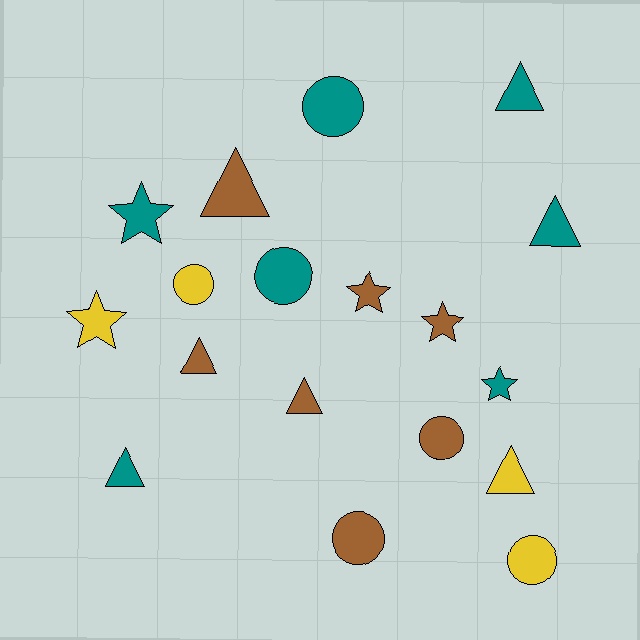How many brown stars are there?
There are 2 brown stars.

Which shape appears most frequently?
Triangle, with 7 objects.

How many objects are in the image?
There are 18 objects.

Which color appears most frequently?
Brown, with 7 objects.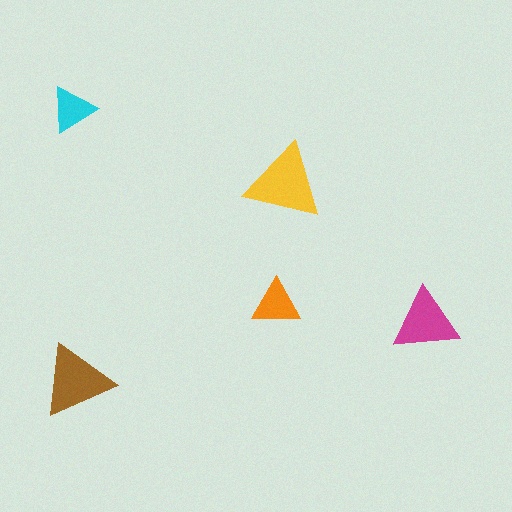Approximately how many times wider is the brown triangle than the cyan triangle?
About 1.5 times wider.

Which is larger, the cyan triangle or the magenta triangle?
The magenta one.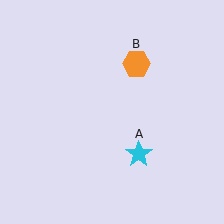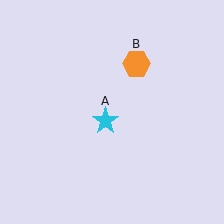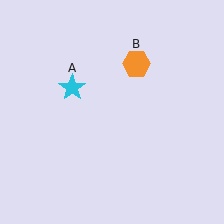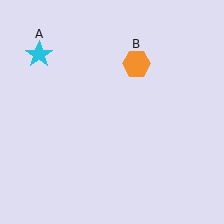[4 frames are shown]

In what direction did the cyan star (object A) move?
The cyan star (object A) moved up and to the left.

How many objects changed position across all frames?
1 object changed position: cyan star (object A).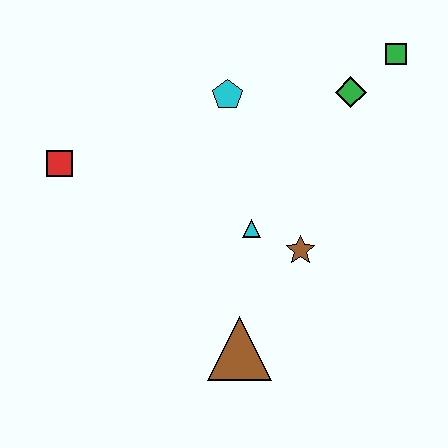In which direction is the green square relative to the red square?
The green square is to the right of the red square.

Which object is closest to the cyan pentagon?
The green diamond is closest to the cyan pentagon.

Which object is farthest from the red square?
The green square is farthest from the red square.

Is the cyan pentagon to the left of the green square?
Yes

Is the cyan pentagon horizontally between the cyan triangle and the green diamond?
No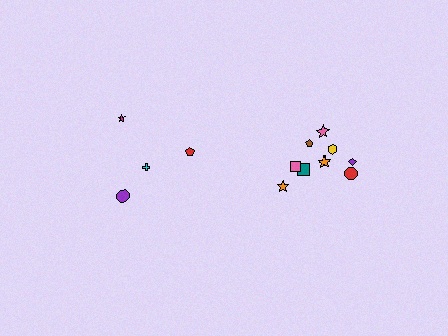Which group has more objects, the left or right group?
The right group.